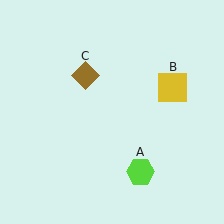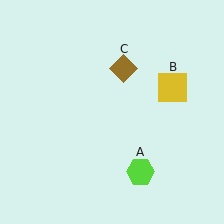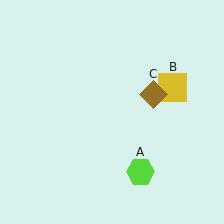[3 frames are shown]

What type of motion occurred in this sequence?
The brown diamond (object C) rotated clockwise around the center of the scene.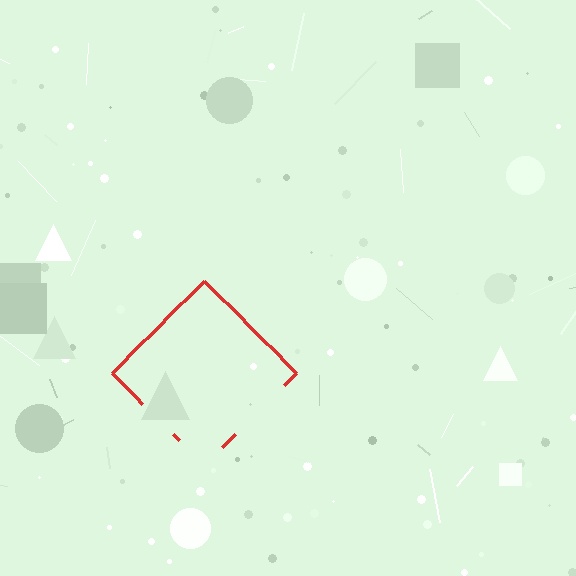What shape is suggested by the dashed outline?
The dashed outline suggests a diamond.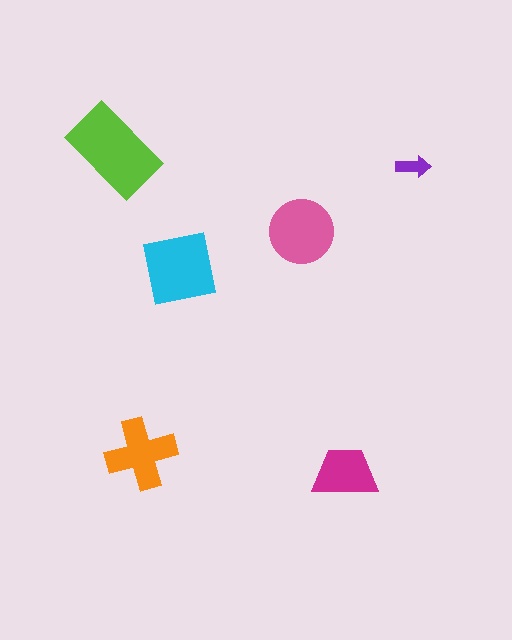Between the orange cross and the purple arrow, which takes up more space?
The orange cross.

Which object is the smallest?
The purple arrow.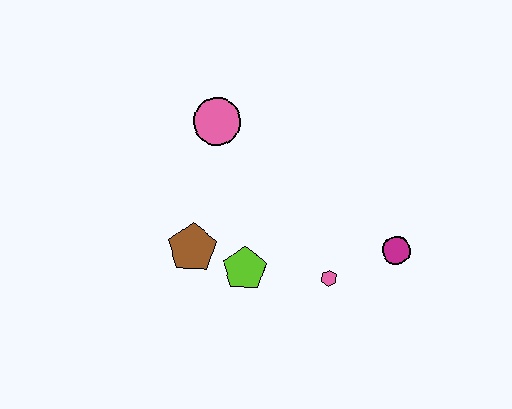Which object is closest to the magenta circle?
The pink hexagon is closest to the magenta circle.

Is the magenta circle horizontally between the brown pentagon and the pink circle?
No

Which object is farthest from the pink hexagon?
The pink circle is farthest from the pink hexagon.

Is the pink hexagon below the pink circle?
Yes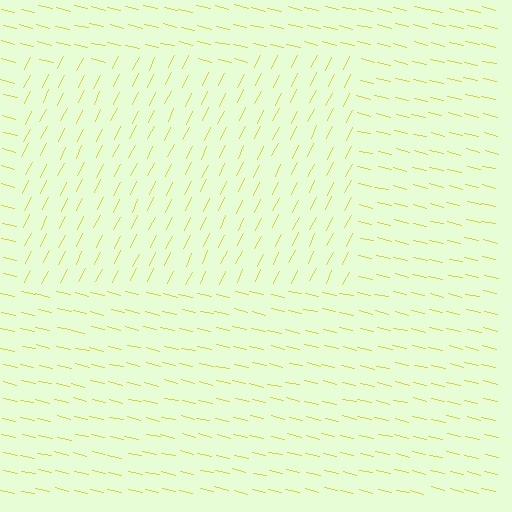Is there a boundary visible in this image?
Yes, there is a texture boundary formed by a change in line orientation.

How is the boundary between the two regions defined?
The boundary is defined purely by a change in line orientation (approximately 77 degrees difference). All lines are the same color and thickness.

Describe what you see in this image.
The image is filled with small yellow line segments. A rectangle region in the image has lines oriented differently from the surrounding lines, creating a visible texture boundary.